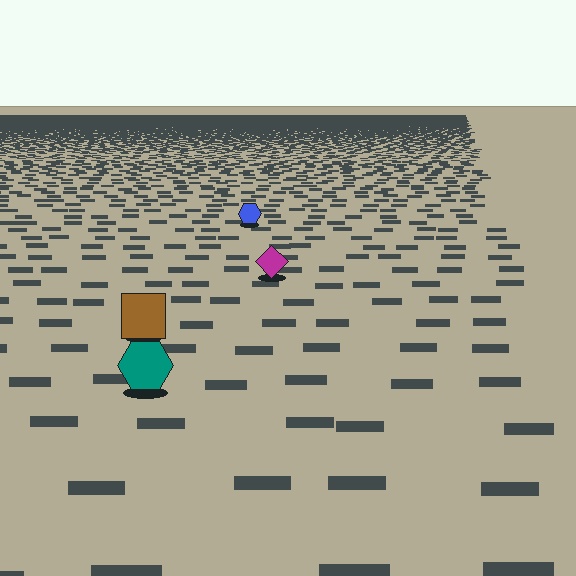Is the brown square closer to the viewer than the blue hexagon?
Yes. The brown square is closer — you can tell from the texture gradient: the ground texture is coarser near it.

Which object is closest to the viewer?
The teal hexagon is closest. The texture marks near it are larger and more spread out.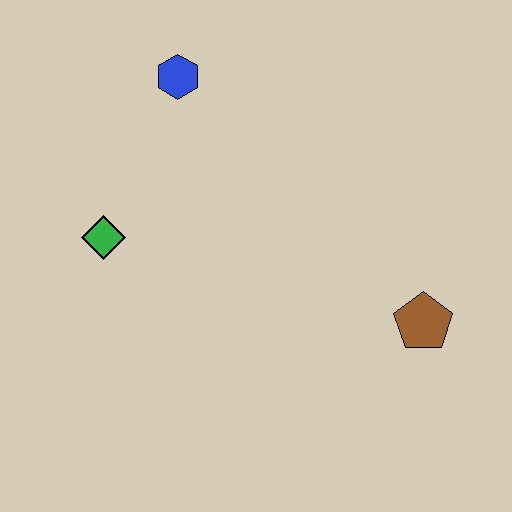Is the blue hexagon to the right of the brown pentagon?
No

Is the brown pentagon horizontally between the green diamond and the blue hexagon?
No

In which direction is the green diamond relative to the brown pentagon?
The green diamond is to the left of the brown pentagon.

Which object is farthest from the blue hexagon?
The brown pentagon is farthest from the blue hexagon.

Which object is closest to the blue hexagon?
The green diamond is closest to the blue hexagon.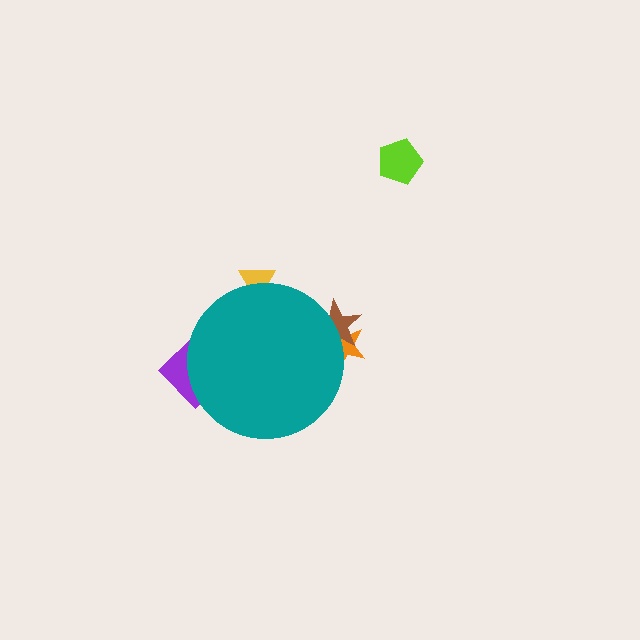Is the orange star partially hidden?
Yes, the orange star is partially hidden behind the teal circle.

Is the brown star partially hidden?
Yes, the brown star is partially hidden behind the teal circle.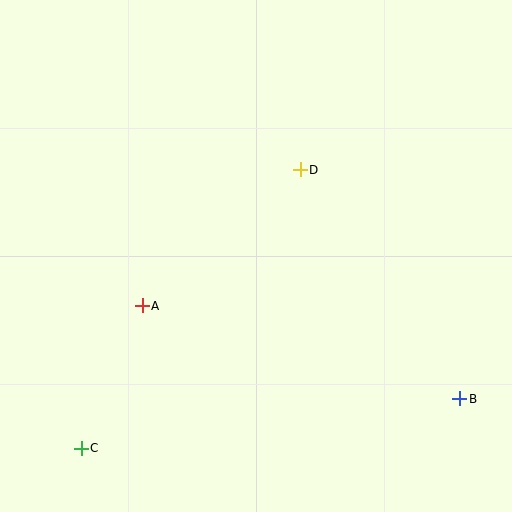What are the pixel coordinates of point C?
Point C is at (81, 448).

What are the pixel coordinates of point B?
Point B is at (460, 399).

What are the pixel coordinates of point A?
Point A is at (142, 306).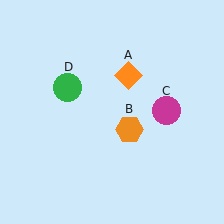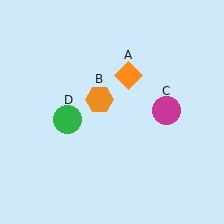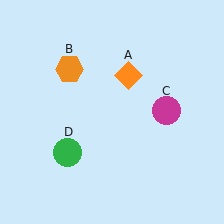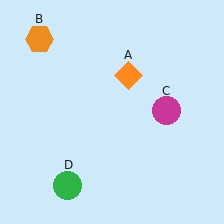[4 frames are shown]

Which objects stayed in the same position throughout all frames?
Orange diamond (object A) and magenta circle (object C) remained stationary.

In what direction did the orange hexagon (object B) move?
The orange hexagon (object B) moved up and to the left.